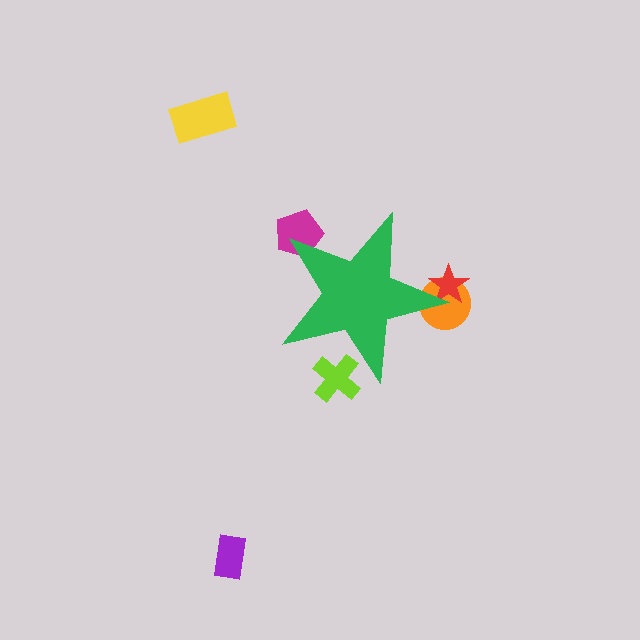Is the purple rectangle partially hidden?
No, the purple rectangle is fully visible.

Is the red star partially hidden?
Yes, the red star is partially hidden behind the green star.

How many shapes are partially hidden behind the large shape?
4 shapes are partially hidden.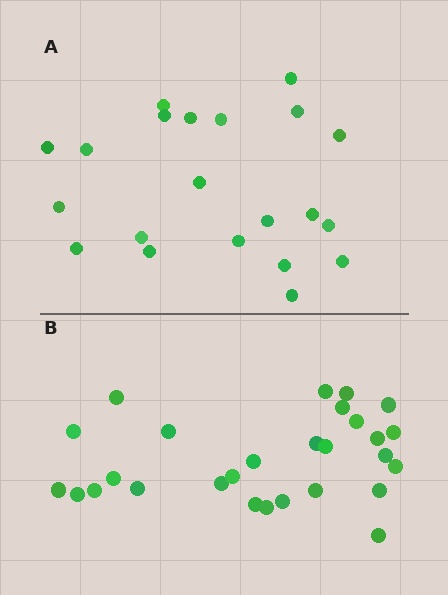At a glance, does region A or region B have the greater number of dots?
Region B (the bottom region) has more dots.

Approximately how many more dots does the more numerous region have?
Region B has roughly 8 or so more dots than region A.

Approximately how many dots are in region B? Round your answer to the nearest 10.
About 30 dots. (The exact count is 28, which rounds to 30.)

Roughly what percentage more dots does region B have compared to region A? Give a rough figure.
About 35% more.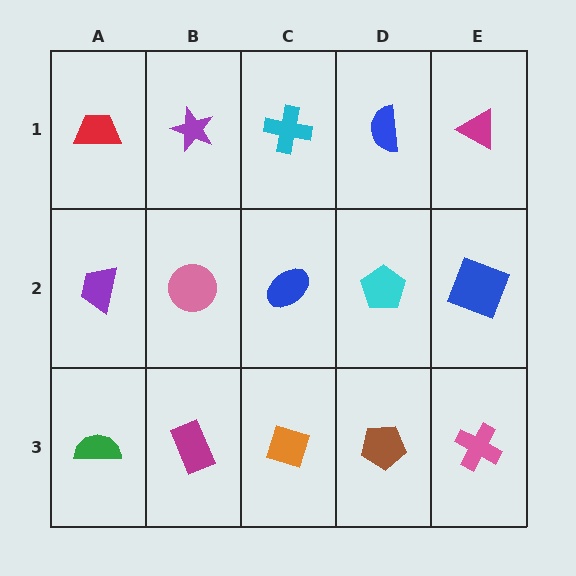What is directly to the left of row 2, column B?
A purple trapezoid.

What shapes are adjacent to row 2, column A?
A red trapezoid (row 1, column A), a green semicircle (row 3, column A), a pink circle (row 2, column B).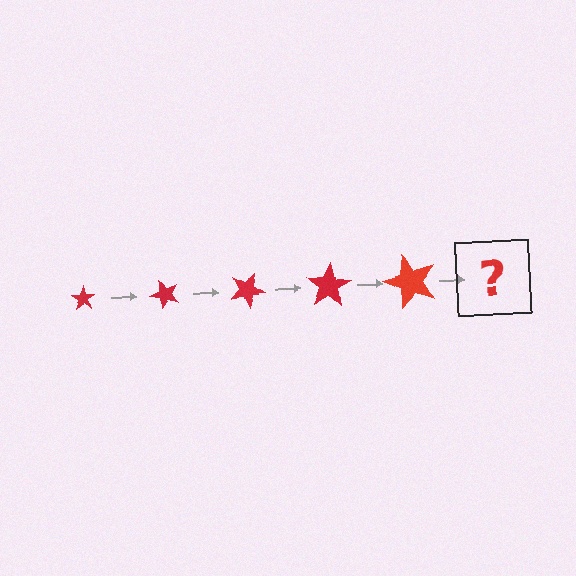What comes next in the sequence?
The next element should be a star, larger than the previous one and rotated 250 degrees from the start.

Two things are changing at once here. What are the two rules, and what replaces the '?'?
The two rules are that the star grows larger each step and it rotates 50 degrees each step. The '?' should be a star, larger than the previous one and rotated 250 degrees from the start.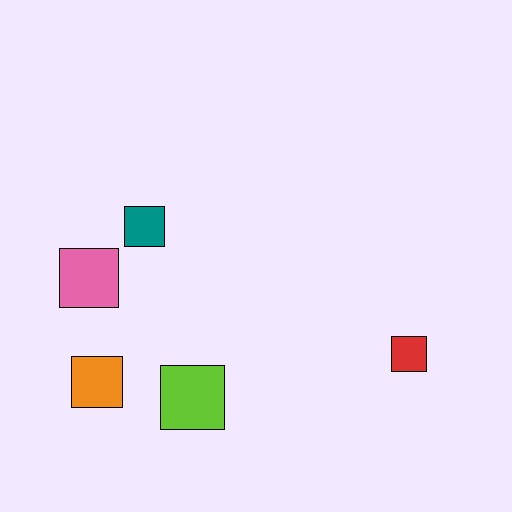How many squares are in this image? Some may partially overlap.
There are 5 squares.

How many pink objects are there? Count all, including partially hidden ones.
There is 1 pink object.